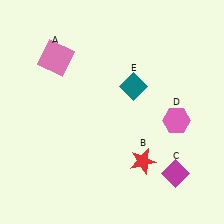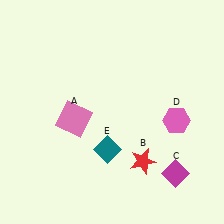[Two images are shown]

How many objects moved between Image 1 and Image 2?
2 objects moved between the two images.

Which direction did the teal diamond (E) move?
The teal diamond (E) moved down.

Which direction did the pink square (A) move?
The pink square (A) moved down.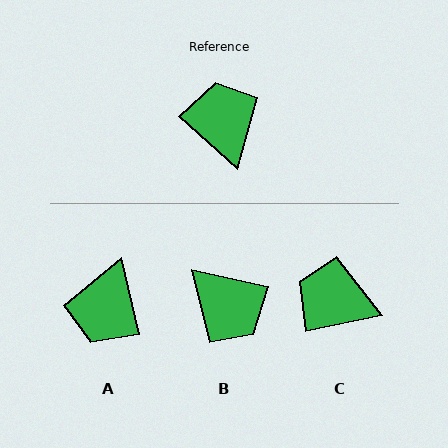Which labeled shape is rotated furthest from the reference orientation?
B, about 150 degrees away.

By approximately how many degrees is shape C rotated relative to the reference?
Approximately 53 degrees counter-clockwise.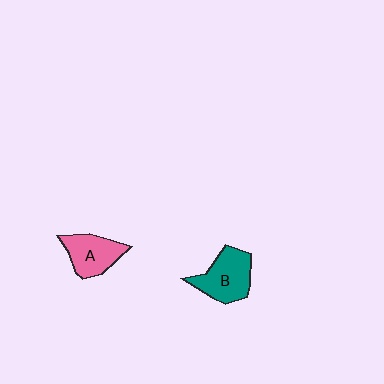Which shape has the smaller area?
Shape A (pink).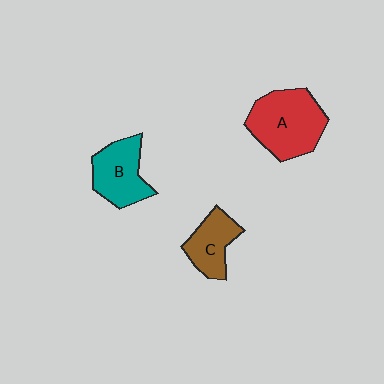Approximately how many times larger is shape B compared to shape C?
Approximately 1.2 times.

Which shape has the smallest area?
Shape C (brown).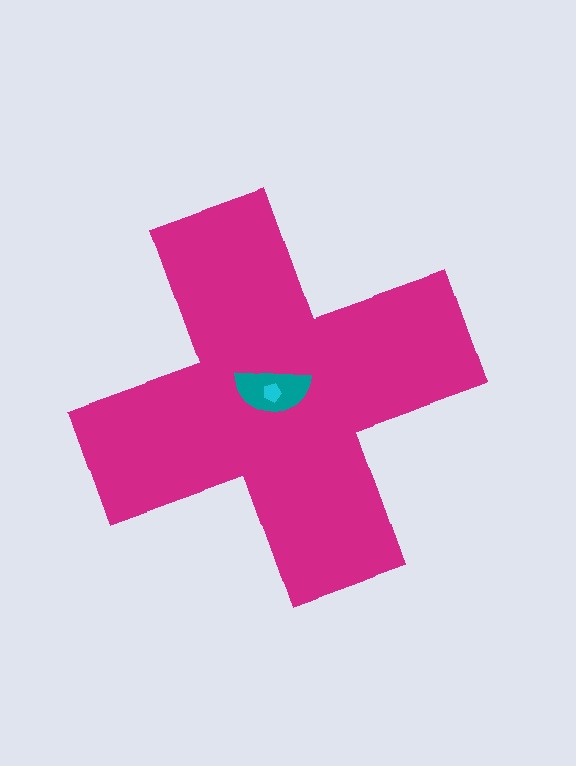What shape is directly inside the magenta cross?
The teal semicircle.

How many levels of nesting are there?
3.